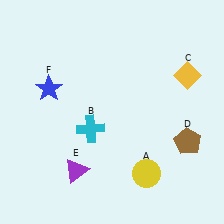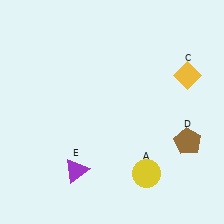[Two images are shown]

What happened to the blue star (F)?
The blue star (F) was removed in Image 2. It was in the top-left area of Image 1.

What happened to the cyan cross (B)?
The cyan cross (B) was removed in Image 2. It was in the bottom-left area of Image 1.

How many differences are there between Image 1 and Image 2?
There are 2 differences between the two images.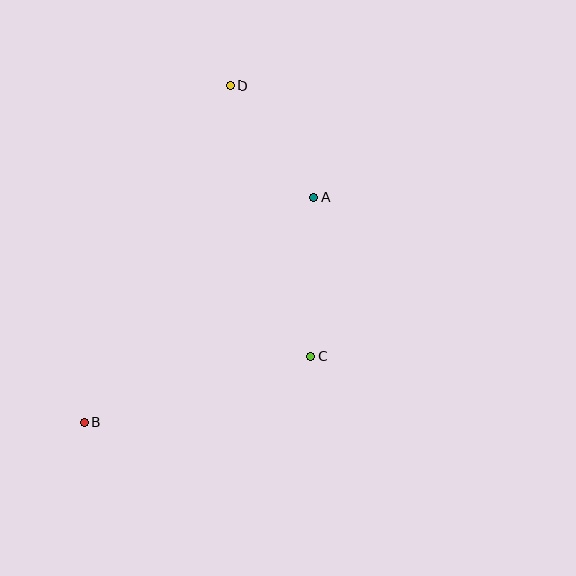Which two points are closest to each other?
Points A and D are closest to each other.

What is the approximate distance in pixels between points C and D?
The distance between C and D is approximately 283 pixels.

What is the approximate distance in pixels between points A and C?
The distance between A and C is approximately 159 pixels.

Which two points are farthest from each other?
Points B and D are farthest from each other.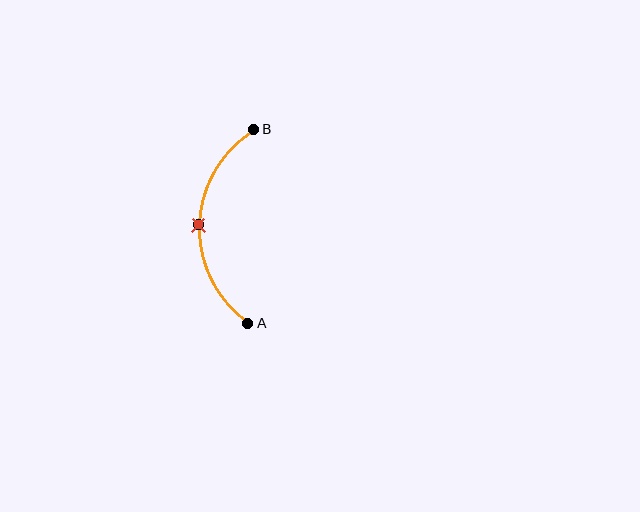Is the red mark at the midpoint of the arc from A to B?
Yes. The red mark lies on the arc at equal arc-length from both A and B — it is the arc midpoint.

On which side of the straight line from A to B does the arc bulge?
The arc bulges to the left of the straight line connecting A and B.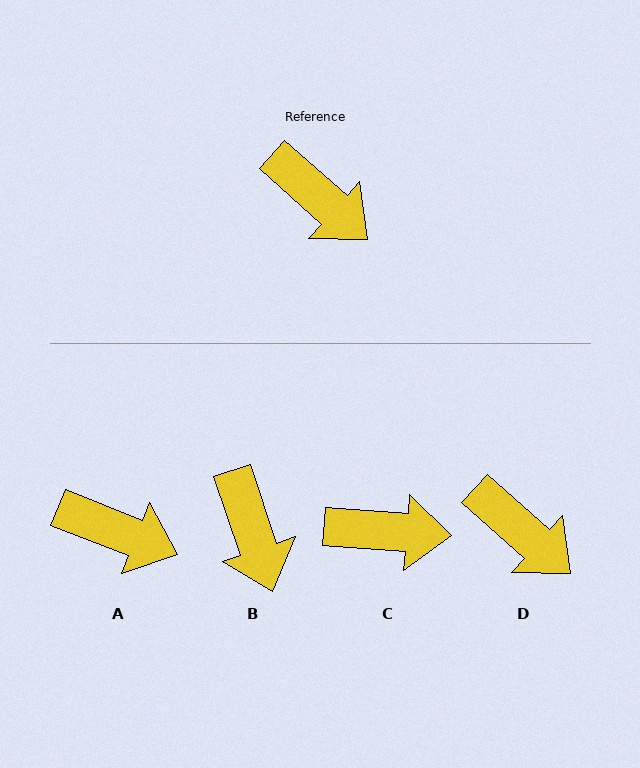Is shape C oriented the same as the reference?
No, it is off by about 38 degrees.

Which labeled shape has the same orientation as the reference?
D.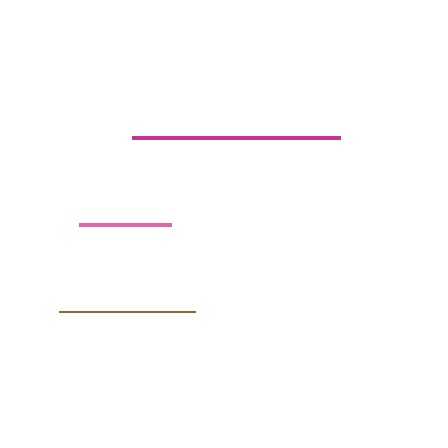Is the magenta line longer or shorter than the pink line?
The magenta line is longer than the pink line.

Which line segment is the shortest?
The pink line is the shortest at approximately 93 pixels.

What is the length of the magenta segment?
The magenta segment is approximately 209 pixels long.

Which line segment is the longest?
The magenta line is the longest at approximately 209 pixels.